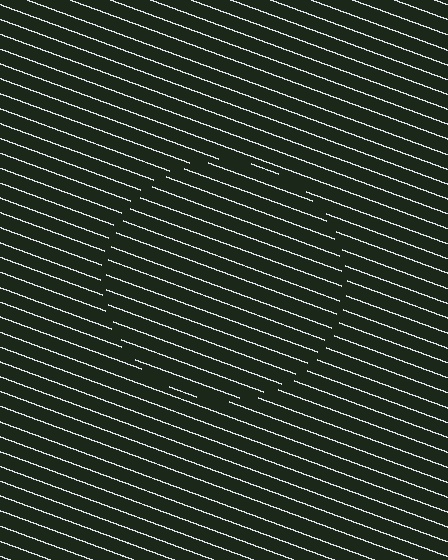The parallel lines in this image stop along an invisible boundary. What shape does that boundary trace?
An illusory circle. The interior of the shape contains the same grating, shifted by half a period — the contour is defined by the phase discontinuity where line-ends from the inner and outer gratings abut.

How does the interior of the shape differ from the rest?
The interior of the shape contains the same grating, shifted by half a period — the contour is defined by the phase discontinuity where line-ends from the inner and outer gratings abut.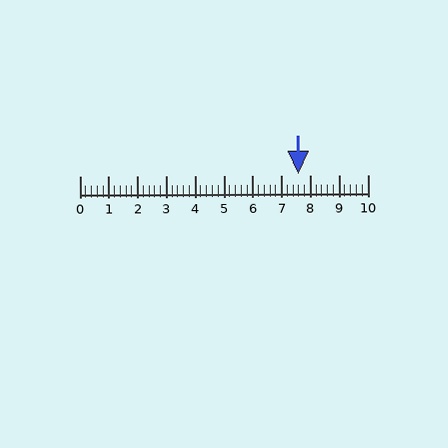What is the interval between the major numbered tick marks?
The major tick marks are spaced 1 units apart.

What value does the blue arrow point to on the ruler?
The blue arrow points to approximately 7.6.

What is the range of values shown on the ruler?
The ruler shows values from 0 to 10.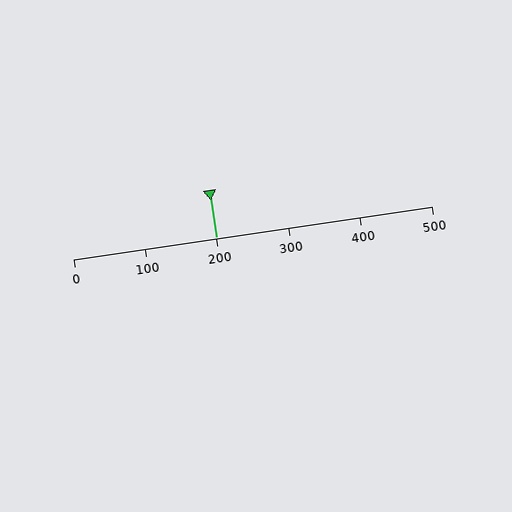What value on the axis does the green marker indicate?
The marker indicates approximately 200.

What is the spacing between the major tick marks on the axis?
The major ticks are spaced 100 apart.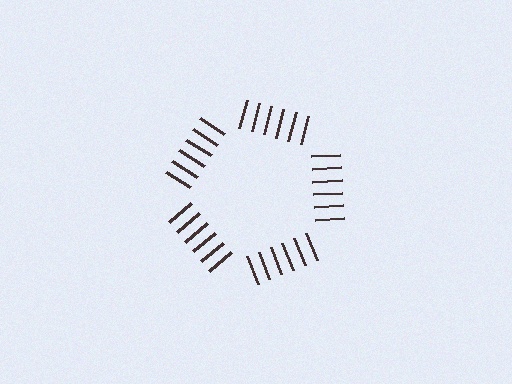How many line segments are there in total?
30 — 6 along each of the 5 edges.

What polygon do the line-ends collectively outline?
An illusory pentagon — the line segments terminate on its edges but no continuous stroke is drawn.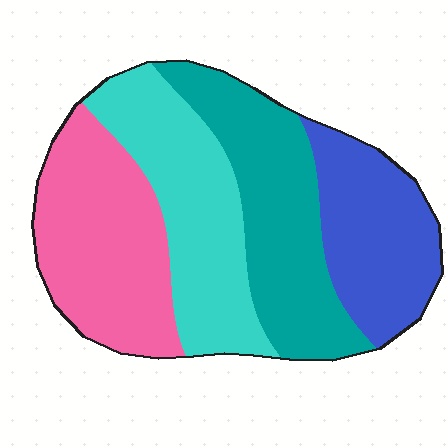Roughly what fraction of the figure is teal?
Teal covers around 25% of the figure.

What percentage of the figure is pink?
Pink covers roughly 25% of the figure.